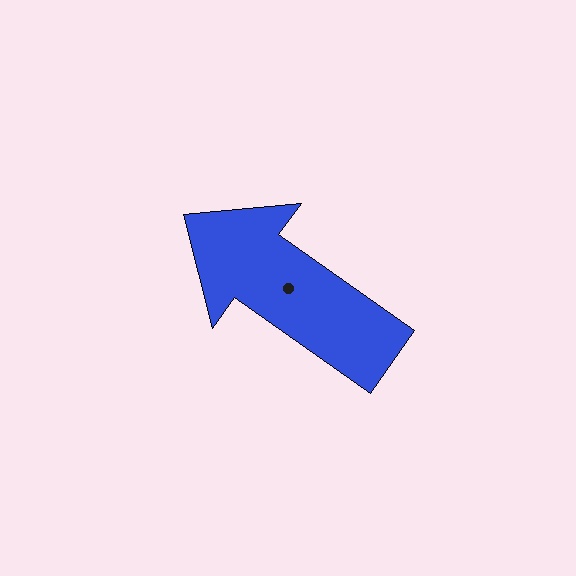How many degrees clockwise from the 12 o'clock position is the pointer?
Approximately 305 degrees.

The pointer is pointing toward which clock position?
Roughly 10 o'clock.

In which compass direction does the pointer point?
Northwest.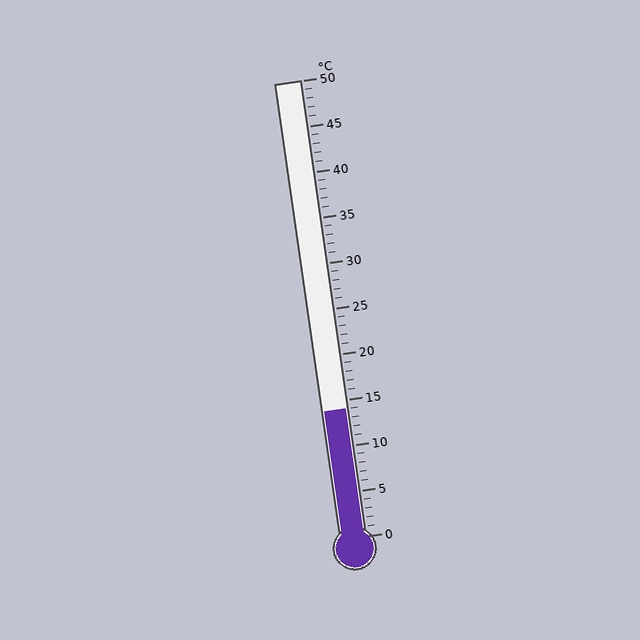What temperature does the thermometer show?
The thermometer shows approximately 14°C.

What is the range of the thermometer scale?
The thermometer scale ranges from 0°C to 50°C.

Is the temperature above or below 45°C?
The temperature is below 45°C.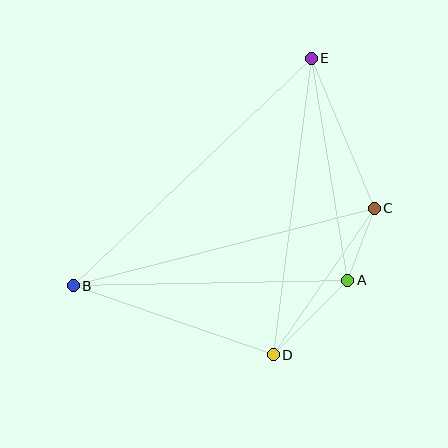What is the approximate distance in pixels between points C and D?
The distance between C and D is approximately 178 pixels.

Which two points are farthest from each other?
Points B and E are farthest from each other.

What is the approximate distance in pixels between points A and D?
The distance between A and D is approximately 105 pixels.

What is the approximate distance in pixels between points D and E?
The distance between D and E is approximately 299 pixels.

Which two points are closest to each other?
Points A and C are closest to each other.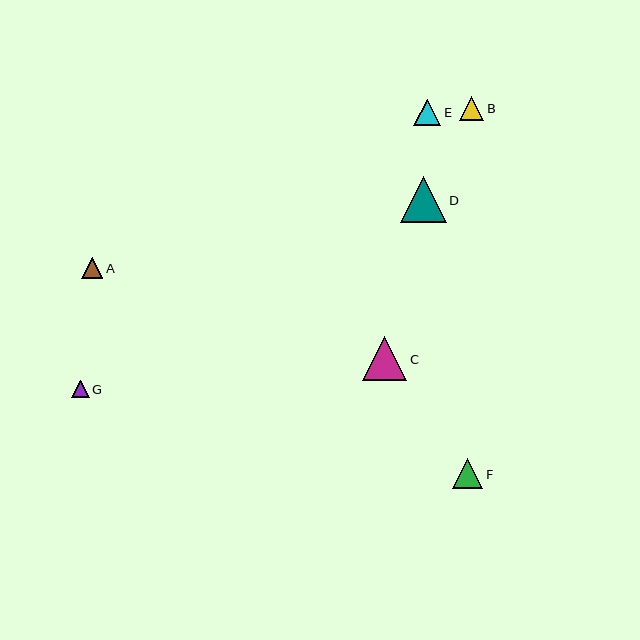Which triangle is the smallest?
Triangle G is the smallest with a size of approximately 18 pixels.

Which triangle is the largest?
Triangle D is the largest with a size of approximately 46 pixels.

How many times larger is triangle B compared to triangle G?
Triangle B is approximately 1.4 times the size of triangle G.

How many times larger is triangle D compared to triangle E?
Triangle D is approximately 1.7 times the size of triangle E.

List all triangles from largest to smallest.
From largest to smallest: D, C, F, E, B, A, G.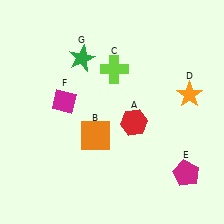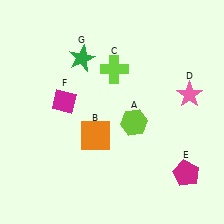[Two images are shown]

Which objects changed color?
A changed from red to lime. D changed from orange to pink.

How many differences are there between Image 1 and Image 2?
There are 2 differences between the two images.